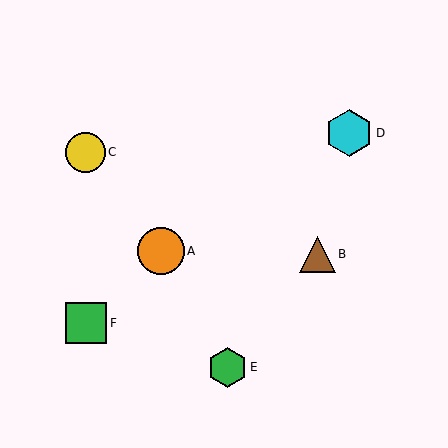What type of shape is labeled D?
Shape D is a cyan hexagon.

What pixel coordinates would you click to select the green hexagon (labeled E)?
Click at (227, 367) to select the green hexagon E.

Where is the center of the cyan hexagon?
The center of the cyan hexagon is at (349, 133).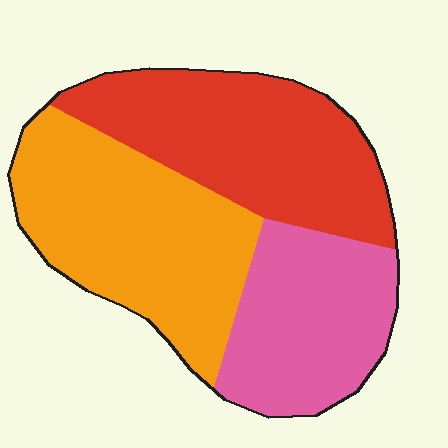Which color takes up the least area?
Pink, at roughly 25%.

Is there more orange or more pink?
Orange.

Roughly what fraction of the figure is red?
Red covers 35% of the figure.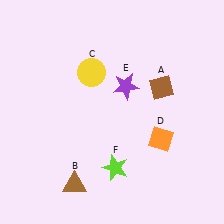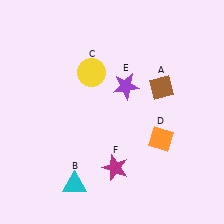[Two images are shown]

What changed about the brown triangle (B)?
In Image 1, B is brown. In Image 2, it changed to cyan.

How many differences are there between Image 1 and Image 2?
There are 2 differences between the two images.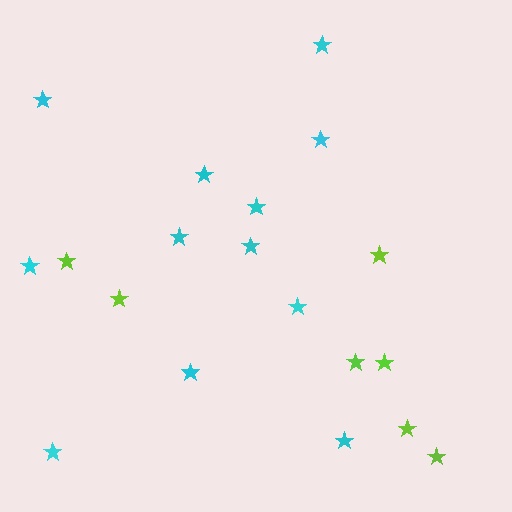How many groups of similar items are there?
There are 2 groups: one group of cyan stars (12) and one group of lime stars (7).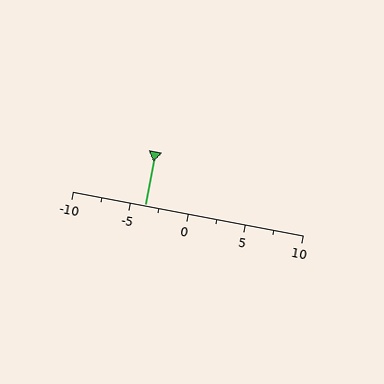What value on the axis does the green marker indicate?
The marker indicates approximately -3.8.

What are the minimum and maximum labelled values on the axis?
The axis runs from -10 to 10.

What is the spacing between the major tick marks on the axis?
The major ticks are spaced 5 apart.